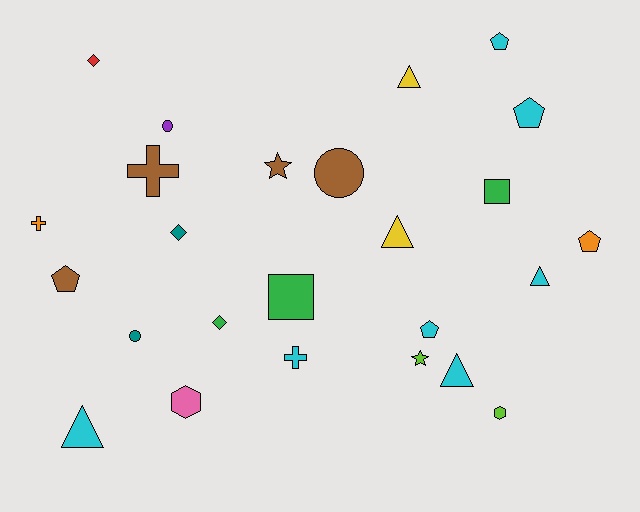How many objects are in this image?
There are 25 objects.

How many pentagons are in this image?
There are 5 pentagons.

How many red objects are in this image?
There is 1 red object.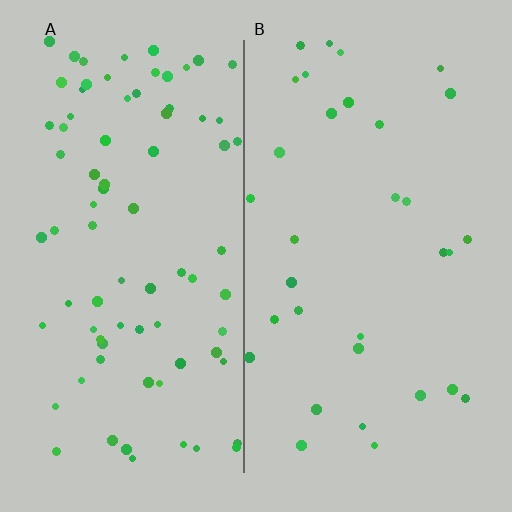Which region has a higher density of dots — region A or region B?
A (the left).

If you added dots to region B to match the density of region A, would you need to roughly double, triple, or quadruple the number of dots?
Approximately double.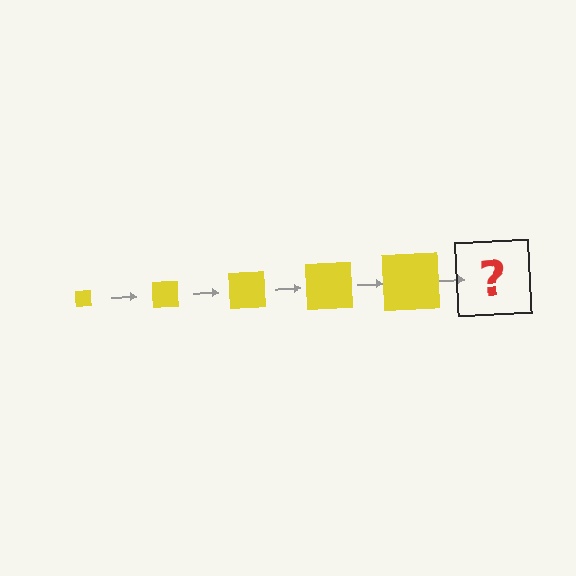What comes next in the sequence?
The next element should be a yellow square, larger than the previous one.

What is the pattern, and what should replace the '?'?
The pattern is that the square gets progressively larger each step. The '?' should be a yellow square, larger than the previous one.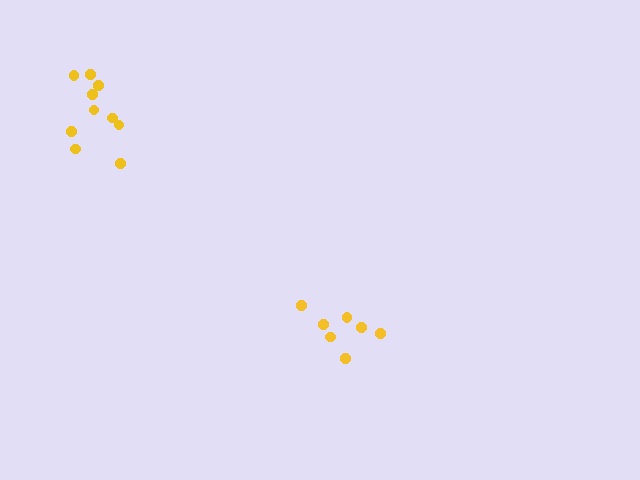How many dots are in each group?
Group 1: 7 dots, Group 2: 10 dots (17 total).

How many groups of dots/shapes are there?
There are 2 groups.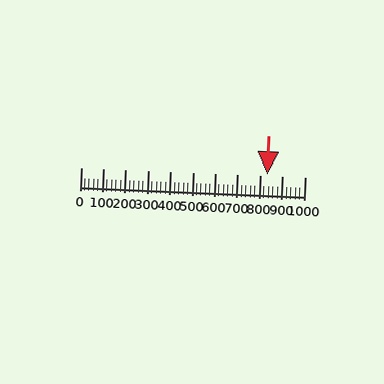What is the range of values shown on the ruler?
The ruler shows values from 0 to 1000.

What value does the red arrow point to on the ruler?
The red arrow points to approximately 834.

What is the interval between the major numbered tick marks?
The major tick marks are spaced 100 units apart.